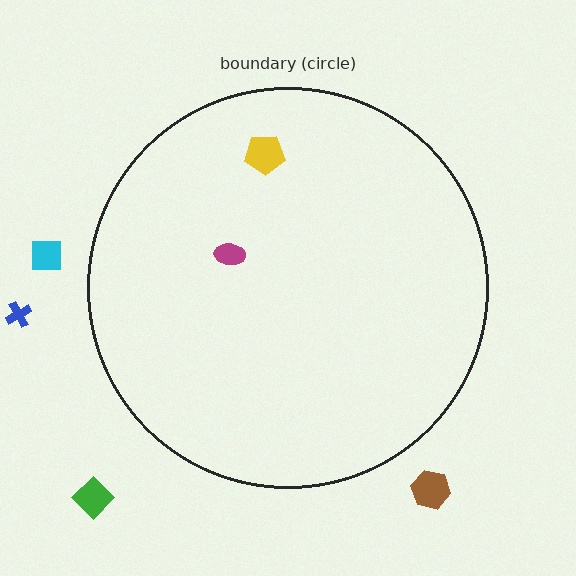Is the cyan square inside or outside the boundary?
Outside.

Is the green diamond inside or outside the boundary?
Outside.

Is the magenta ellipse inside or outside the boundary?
Inside.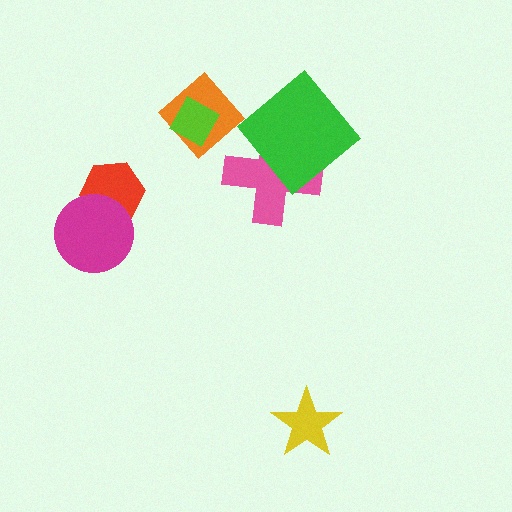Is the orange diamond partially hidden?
Yes, it is partially covered by another shape.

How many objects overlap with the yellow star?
0 objects overlap with the yellow star.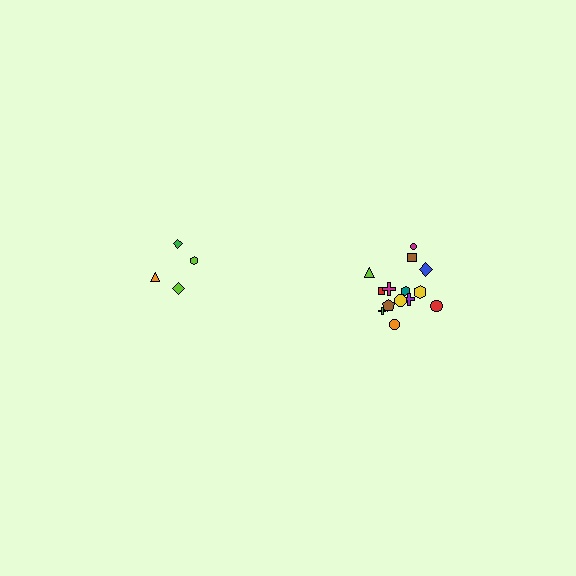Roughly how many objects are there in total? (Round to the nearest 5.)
Roughly 20 objects in total.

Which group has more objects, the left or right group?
The right group.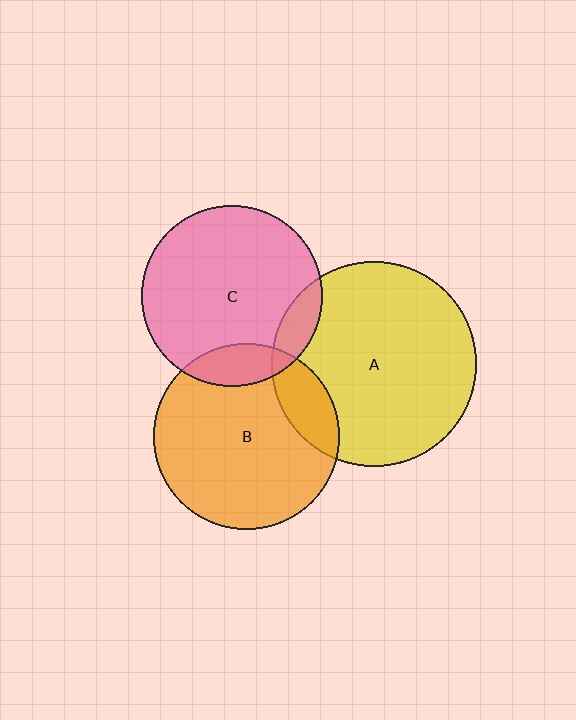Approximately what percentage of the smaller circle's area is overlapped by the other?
Approximately 15%.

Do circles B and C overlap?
Yes.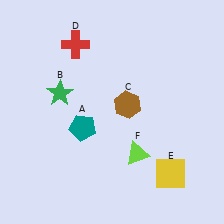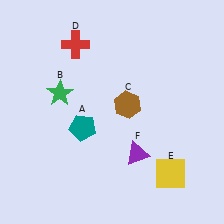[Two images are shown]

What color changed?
The triangle (F) changed from lime in Image 1 to purple in Image 2.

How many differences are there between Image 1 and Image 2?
There is 1 difference between the two images.